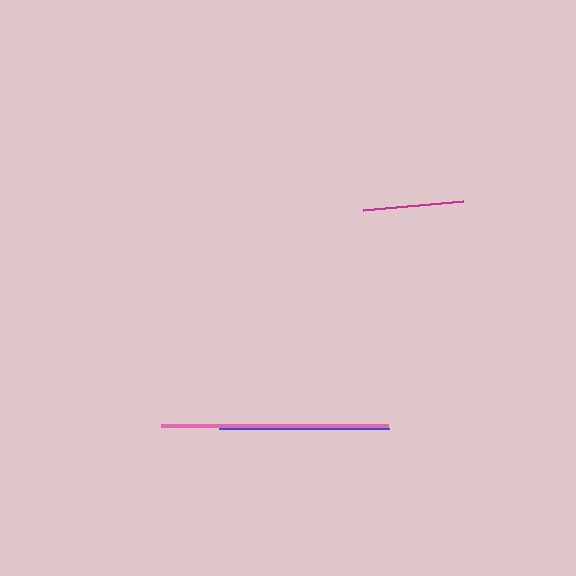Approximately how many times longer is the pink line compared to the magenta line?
The pink line is approximately 2.3 times the length of the magenta line.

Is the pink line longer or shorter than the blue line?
The pink line is longer than the blue line.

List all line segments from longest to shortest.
From longest to shortest: pink, blue, magenta.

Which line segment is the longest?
The pink line is the longest at approximately 228 pixels.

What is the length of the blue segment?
The blue segment is approximately 169 pixels long.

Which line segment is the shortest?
The magenta line is the shortest at approximately 101 pixels.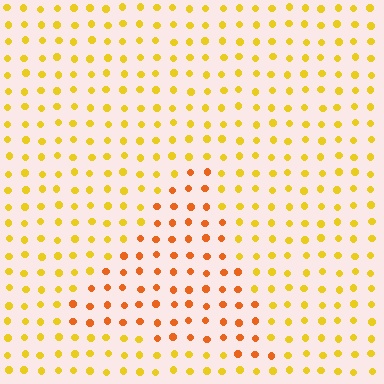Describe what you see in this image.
The image is filled with small yellow elements in a uniform arrangement. A triangle-shaped region is visible where the elements are tinted to a slightly different hue, forming a subtle color boundary.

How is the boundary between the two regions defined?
The boundary is defined purely by a slight shift in hue (about 31 degrees). Spacing, size, and orientation are identical on both sides.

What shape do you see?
I see a triangle.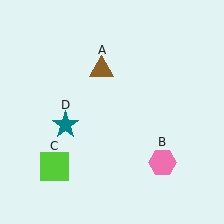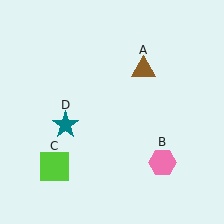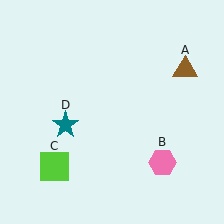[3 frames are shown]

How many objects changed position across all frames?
1 object changed position: brown triangle (object A).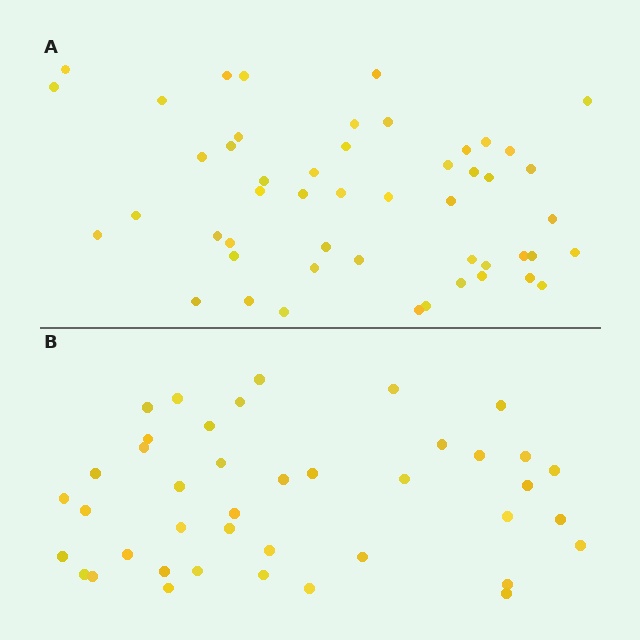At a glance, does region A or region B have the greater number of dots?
Region A (the top region) has more dots.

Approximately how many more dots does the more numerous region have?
Region A has roughly 8 or so more dots than region B.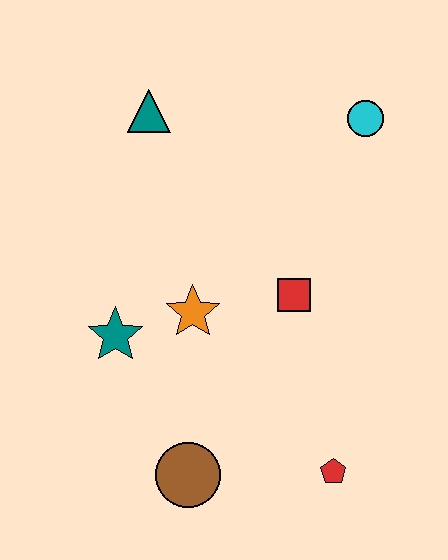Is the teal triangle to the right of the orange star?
No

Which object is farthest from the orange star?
The cyan circle is farthest from the orange star.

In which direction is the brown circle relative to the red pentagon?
The brown circle is to the left of the red pentagon.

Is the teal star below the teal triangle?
Yes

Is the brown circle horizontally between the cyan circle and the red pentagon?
No